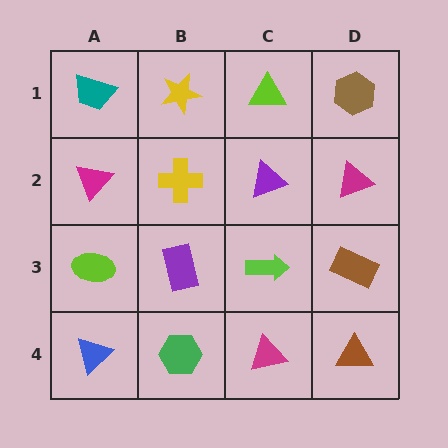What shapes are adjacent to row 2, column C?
A lime triangle (row 1, column C), a lime arrow (row 3, column C), a yellow cross (row 2, column B), a magenta triangle (row 2, column D).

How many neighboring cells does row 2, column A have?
3.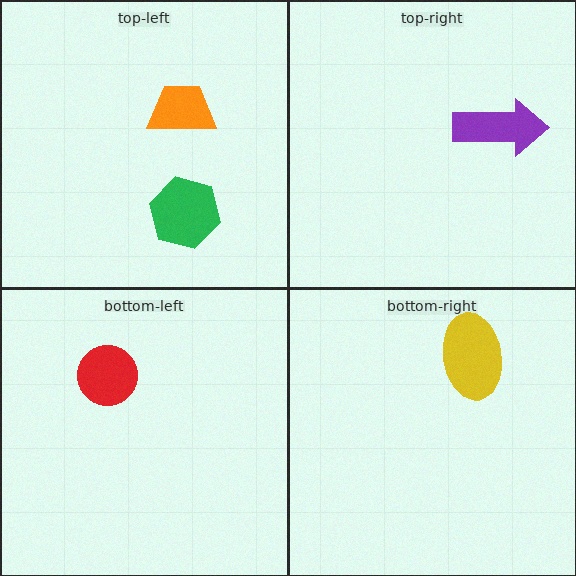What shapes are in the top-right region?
The purple arrow.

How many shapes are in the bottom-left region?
1.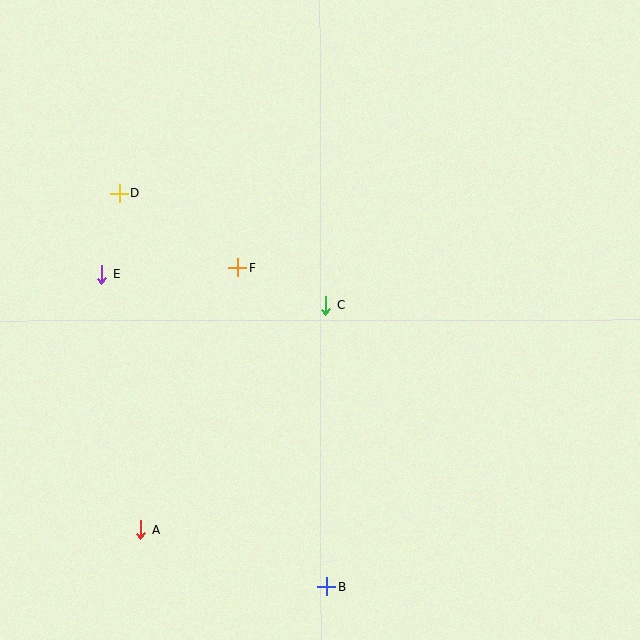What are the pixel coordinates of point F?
Point F is at (237, 268).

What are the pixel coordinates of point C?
Point C is at (326, 305).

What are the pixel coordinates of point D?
Point D is at (119, 194).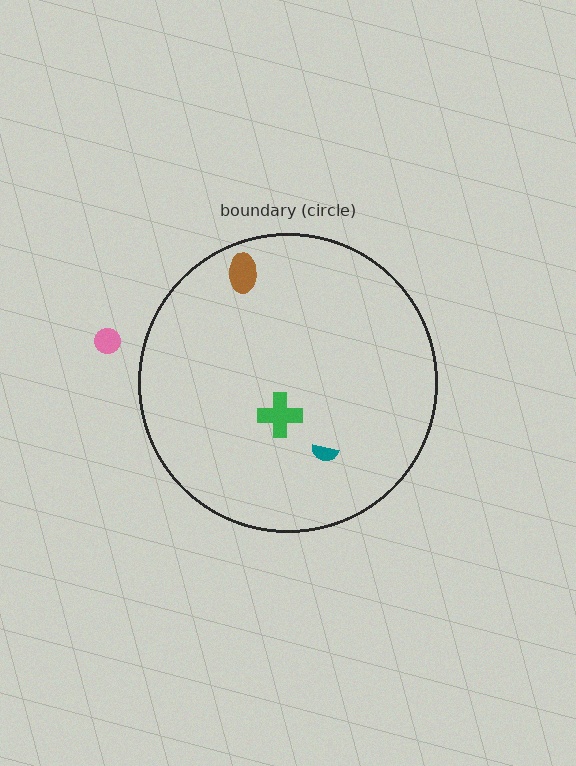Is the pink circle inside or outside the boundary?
Outside.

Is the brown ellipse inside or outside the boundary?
Inside.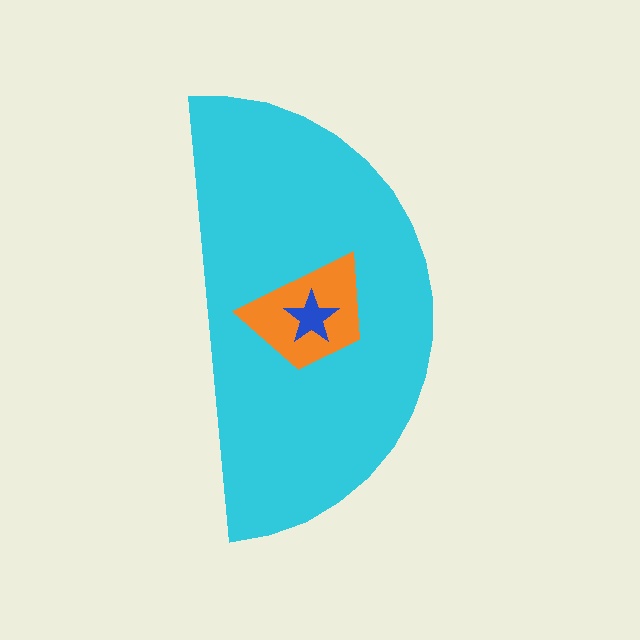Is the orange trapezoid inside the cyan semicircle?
Yes.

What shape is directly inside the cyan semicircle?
The orange trapezoid.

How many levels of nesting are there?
3.